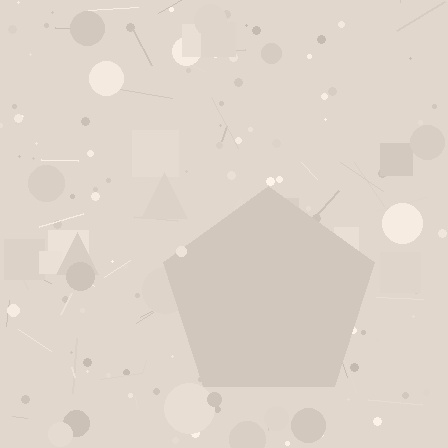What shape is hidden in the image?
A pentagon is hidden in the image.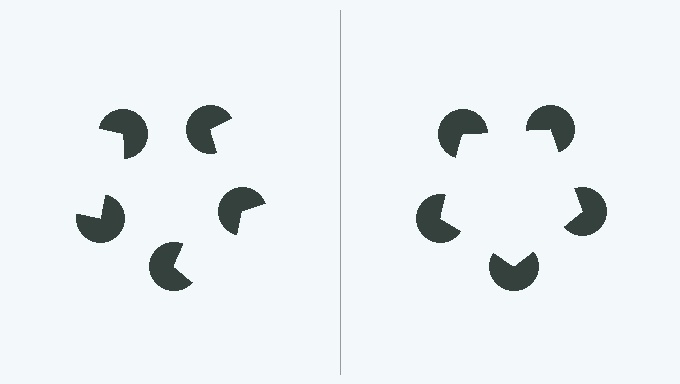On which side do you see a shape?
An illusory pentagon appears on the right side. On the left side the wedge cuts are rotated, so no coherent shape forms.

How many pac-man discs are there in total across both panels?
10 — 5 on each side.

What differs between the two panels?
The pac-man discs are positioned identically on both sides; only the wedge orientations differ. On the right they align to a pentagon; on the left they are misaligned.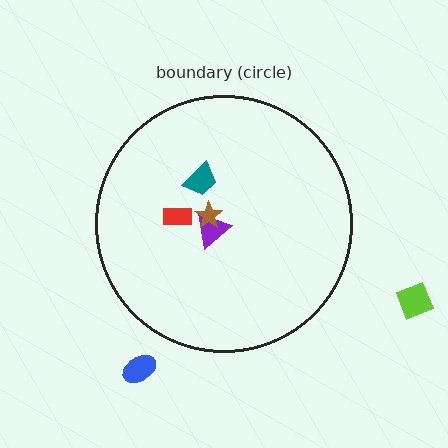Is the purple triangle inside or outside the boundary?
Inside.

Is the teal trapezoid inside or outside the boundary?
Inside.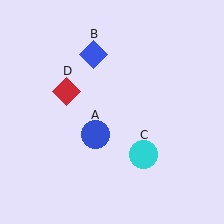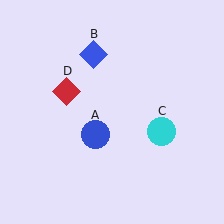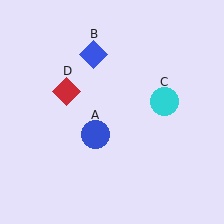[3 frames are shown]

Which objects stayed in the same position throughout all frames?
Blue circle (object A) and blue diamond (object B) and red diamond (object D) remained stationary.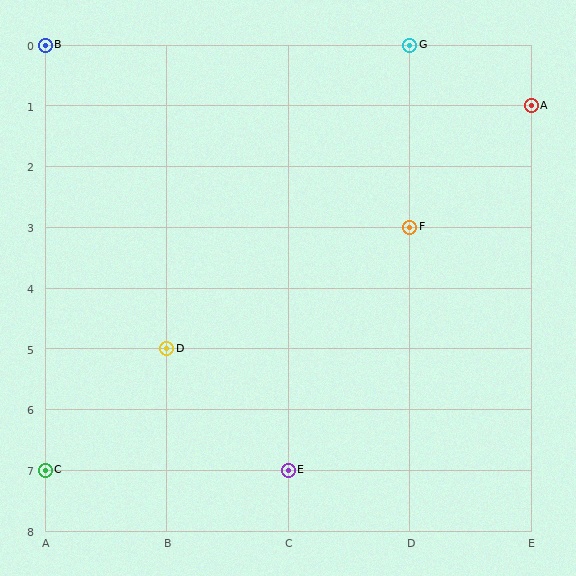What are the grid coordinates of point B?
Point B is at grid coordinates (A, 0).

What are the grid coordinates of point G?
Point G is at grid coordinates (D, 0).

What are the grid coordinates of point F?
Point F is at grid coordinates (D, 3).